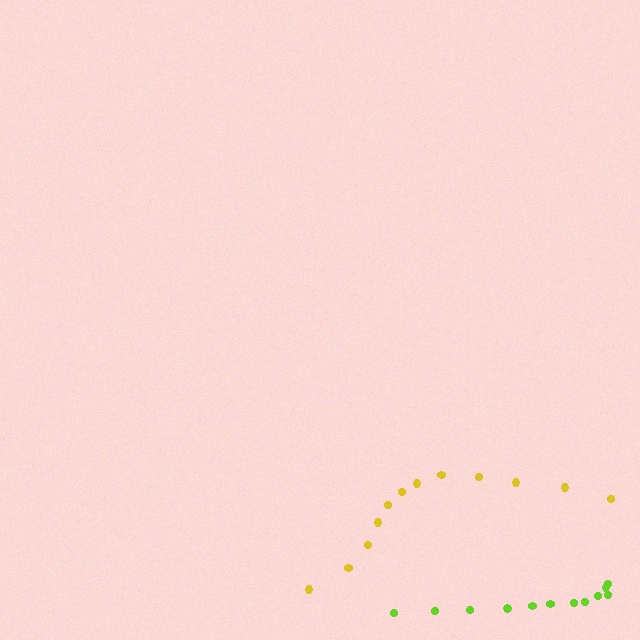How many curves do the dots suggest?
There are 2 distinct paths.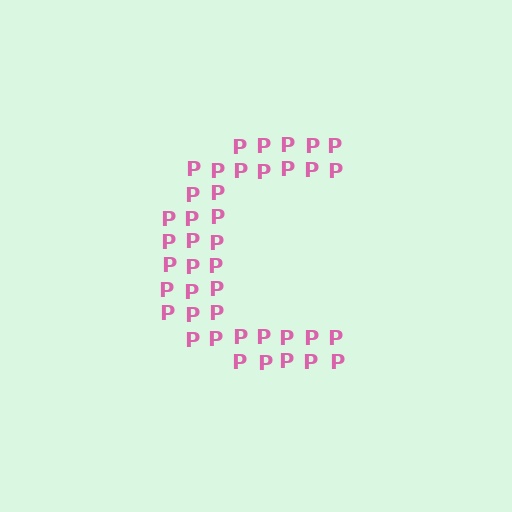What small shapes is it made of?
It is made of small letter P's.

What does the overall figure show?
The overall figure shows the letter C.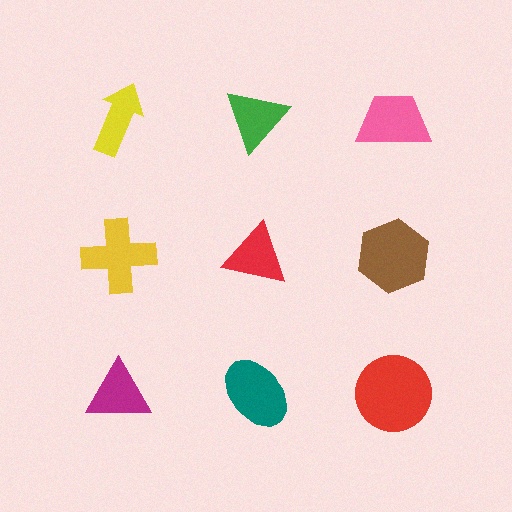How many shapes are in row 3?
3 shapes.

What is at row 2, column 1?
A yellow cross.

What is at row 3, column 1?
A magenta triangle.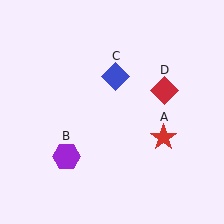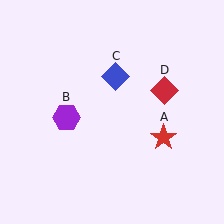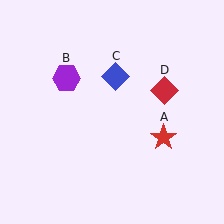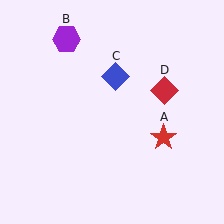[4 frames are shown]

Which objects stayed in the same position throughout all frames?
Red star (object A) and blue diamond (object C) and red diamond (object D) remained stationary.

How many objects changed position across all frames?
1 object changed position: purple hexagon (object B).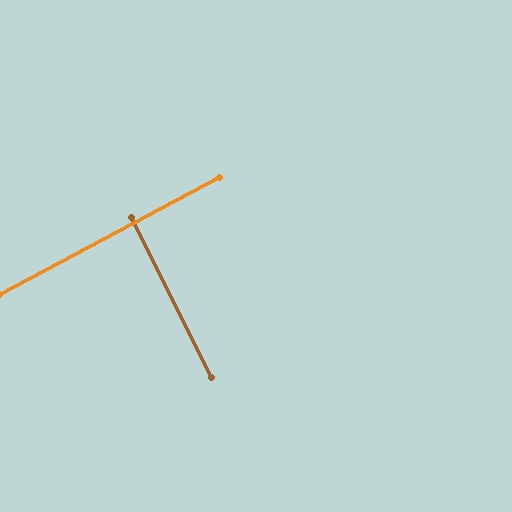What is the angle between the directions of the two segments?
Approximately 89 degrees.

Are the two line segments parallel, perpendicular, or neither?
Perpendicular — they meet at approximately 89°.